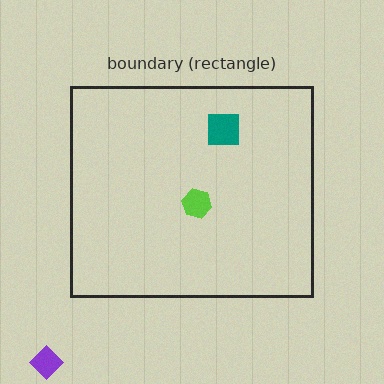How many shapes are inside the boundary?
2 inside, 1 outside.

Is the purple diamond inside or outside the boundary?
Outside.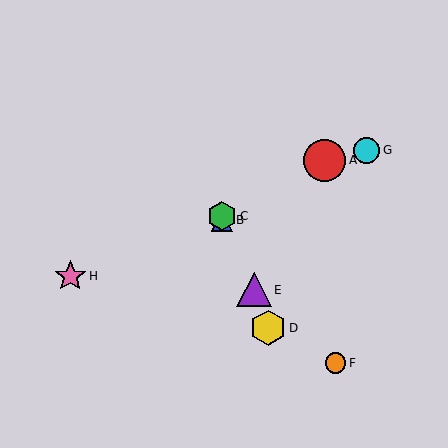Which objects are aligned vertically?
Objects B, C are aligned vertically.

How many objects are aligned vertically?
2 objects (B, C) are aligned vertically.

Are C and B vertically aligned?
Yes, both are at x≈222.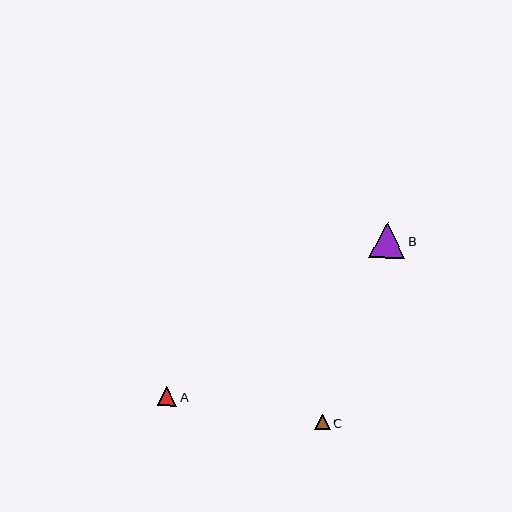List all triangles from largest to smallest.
From largest to smallest: B, A, C.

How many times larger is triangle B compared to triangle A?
Triangle B is approximately 1.8 times the size of triangle A.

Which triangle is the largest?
Triangle B is the largest with a size of approximately 35 pixels.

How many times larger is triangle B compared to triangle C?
Triangle B is approximately 2.2 times the size of triangle C.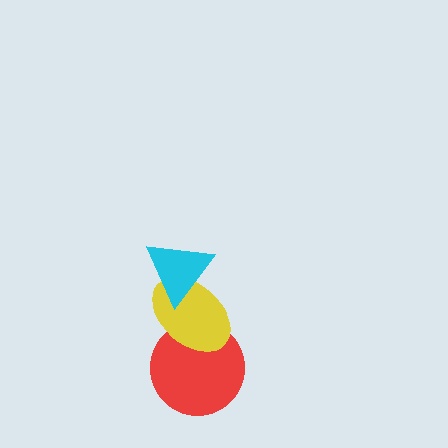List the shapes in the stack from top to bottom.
From top to bottom: the cyan triangle, the yellow ellipse, the red circle.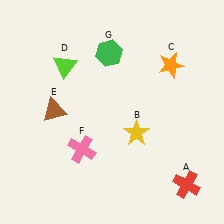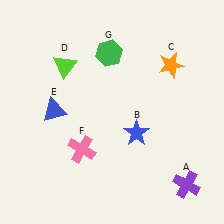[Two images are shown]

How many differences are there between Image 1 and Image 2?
There are 3 differences between the two images.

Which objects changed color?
A changed from red to purple. B changed from yellow to blue. E changed from brown to blue.